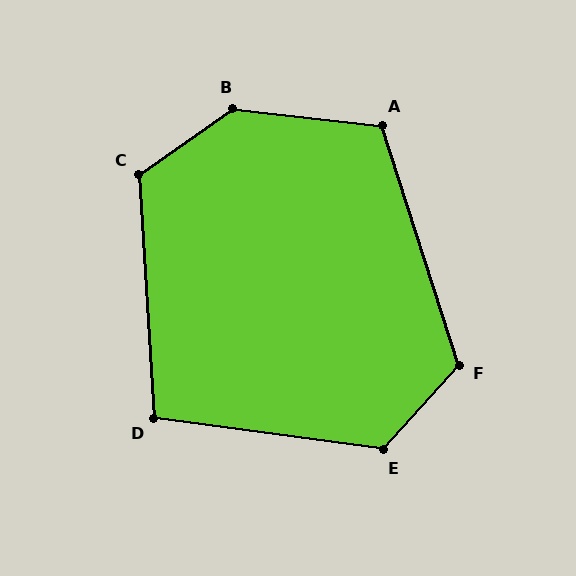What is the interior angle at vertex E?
Approximately 124 degrees (obtuse).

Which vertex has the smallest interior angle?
D, at approximately 101 degrees.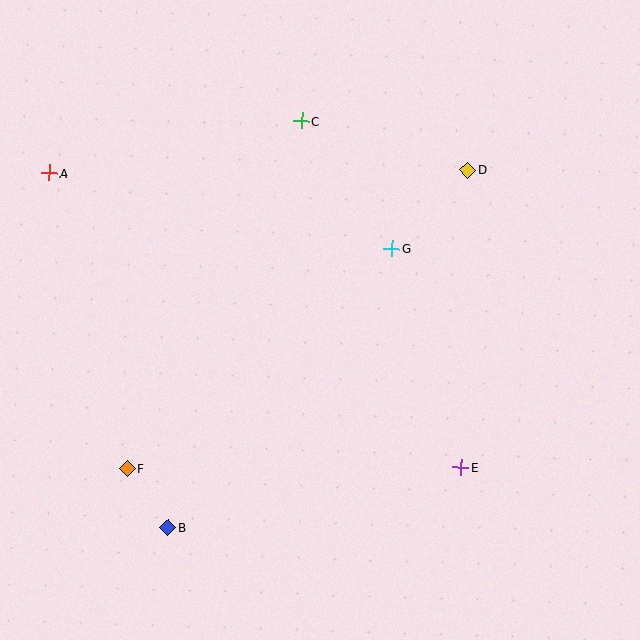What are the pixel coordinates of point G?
Point G is at (392, 249).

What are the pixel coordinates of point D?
Point D is at (468, 170).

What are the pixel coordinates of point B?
Point B is at (168, 527).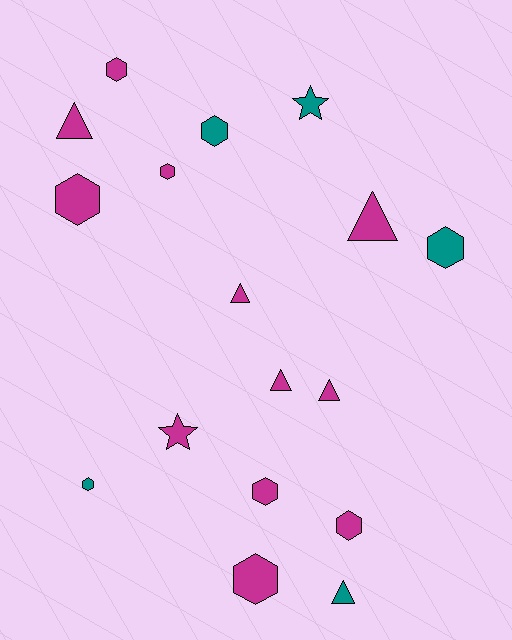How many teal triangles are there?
There is 1 teal triangle.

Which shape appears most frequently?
Hexagon, with 9 objects.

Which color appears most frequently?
Magenta, with 12 objects.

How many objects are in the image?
There are 17 objects.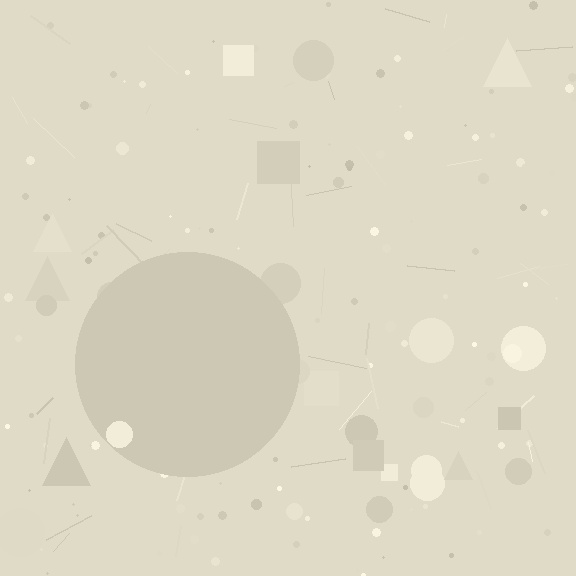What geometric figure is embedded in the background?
A circle is embedded in the background.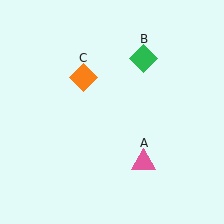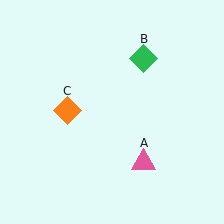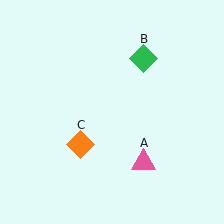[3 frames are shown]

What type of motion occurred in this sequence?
The orange diamond (object C) rotated counterclockwise around the center of the scene.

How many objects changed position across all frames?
1 object changed position: orange diamond (object C).